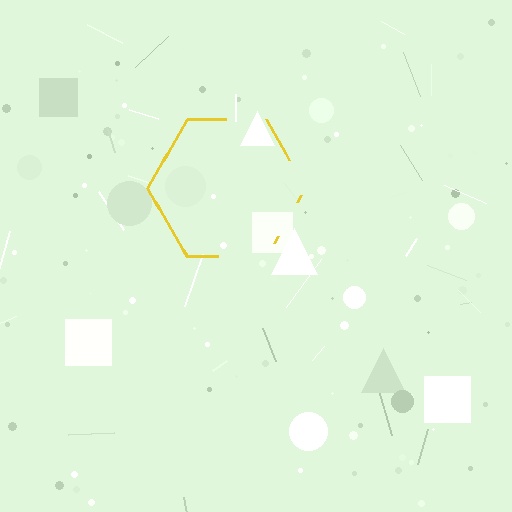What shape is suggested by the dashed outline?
The dashed outline suggests a hexagon.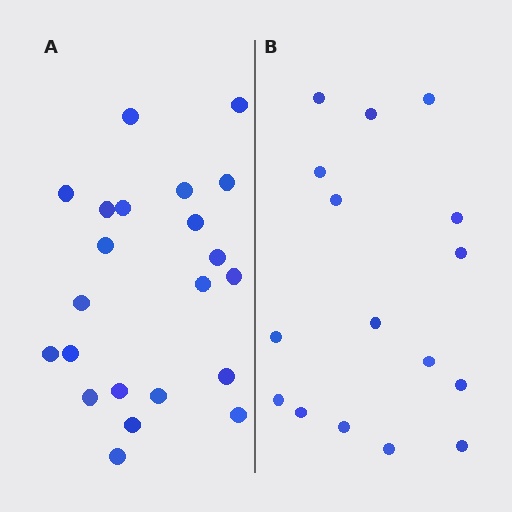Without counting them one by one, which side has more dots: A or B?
Region A (the left region) has more dots.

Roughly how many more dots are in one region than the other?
Region A has about 6 more dots than region B.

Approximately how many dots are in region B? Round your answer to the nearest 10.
About 20 dots. (The exact count is 16, which rounds to 20.)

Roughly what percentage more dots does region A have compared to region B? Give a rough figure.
About 40% more.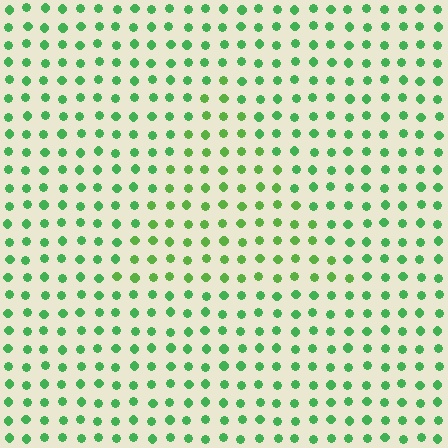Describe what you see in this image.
The image is filled with small green elements in a uniform arrangement. A triangle-shaped region is visible where the elements are tinted to a slightly different hue, forming a subtle color boundary.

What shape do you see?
I see a triangle.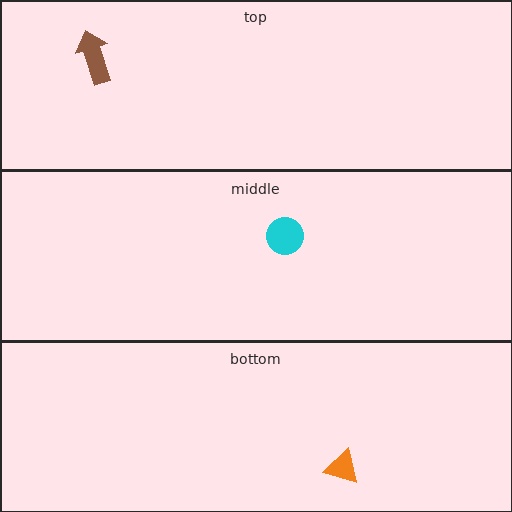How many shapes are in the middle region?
1.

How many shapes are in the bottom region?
1.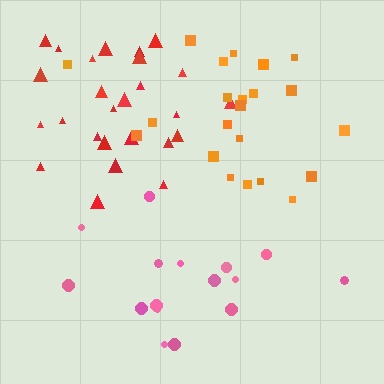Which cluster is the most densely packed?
Red.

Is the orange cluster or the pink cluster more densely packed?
Orange.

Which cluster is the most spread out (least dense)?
Pink.